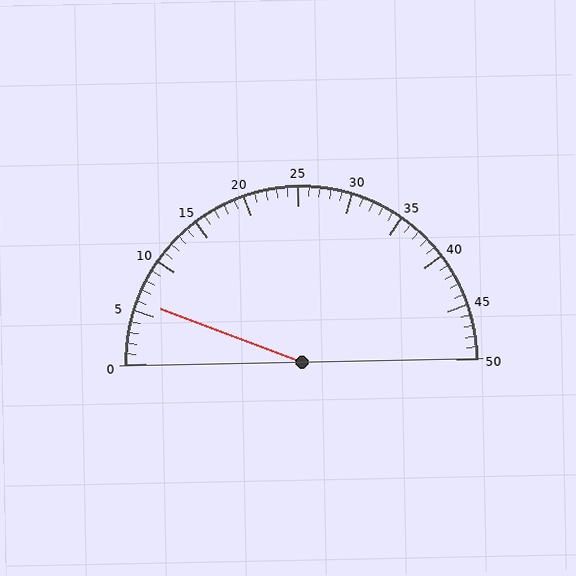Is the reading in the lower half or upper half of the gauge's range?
The reading is in the lower half of the range (0 to 50).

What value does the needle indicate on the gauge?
The needle indicates approximately 6.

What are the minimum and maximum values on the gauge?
The gauge ranges from 0 to 50.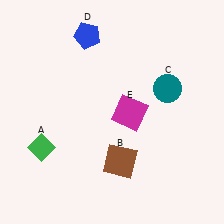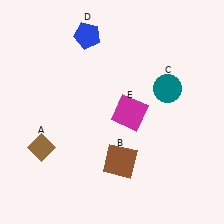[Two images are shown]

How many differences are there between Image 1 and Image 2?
There is 1 difference between the two images.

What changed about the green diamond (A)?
In Image 1, A is green. In Image 2, it changed to brown.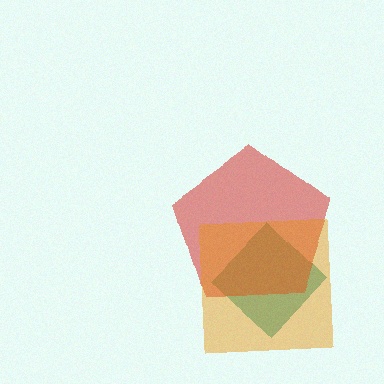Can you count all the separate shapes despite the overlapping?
Yes, there are 3 separate shapes.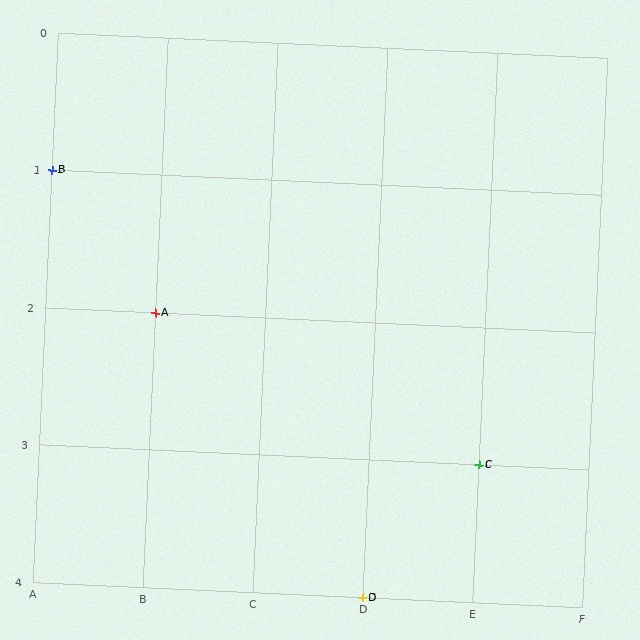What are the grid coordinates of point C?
Point C is at grid coordinates (E, 3).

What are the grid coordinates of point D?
Point D is at grid coordinates (D, 4).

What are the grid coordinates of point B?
Point B is at grid coordinates (A, 1).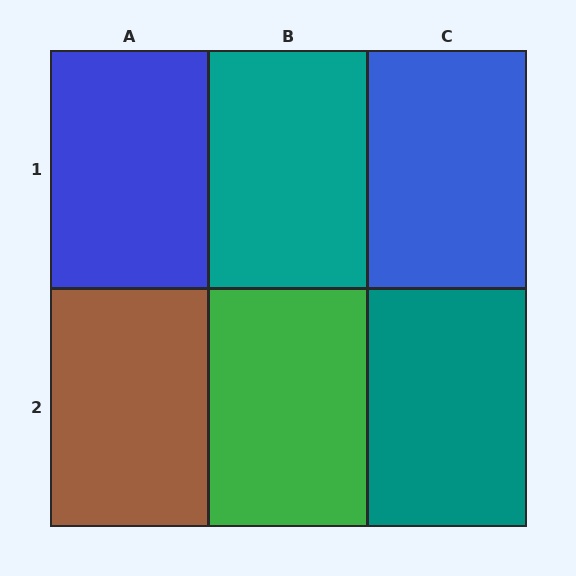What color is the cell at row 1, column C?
Blue.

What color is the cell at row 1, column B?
Teal.